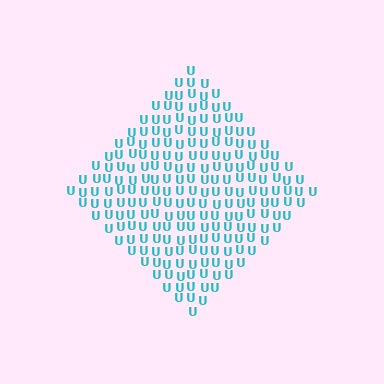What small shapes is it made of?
It is made of small letter U's.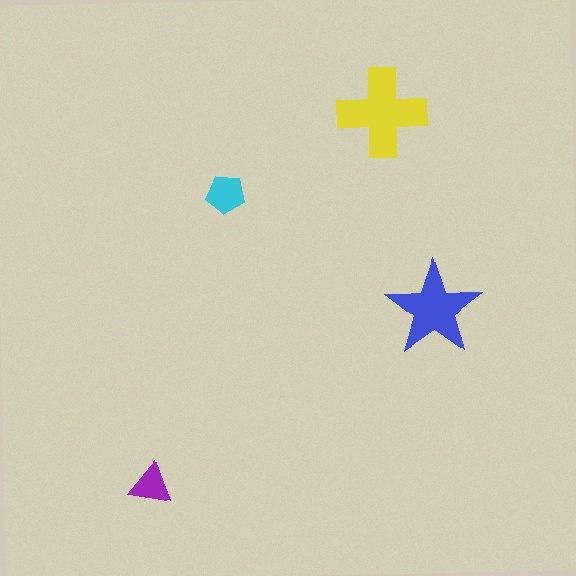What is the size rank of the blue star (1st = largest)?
2nd.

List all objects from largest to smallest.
The yellow cross, the blue star, the cyan pentagon, the purple triangle.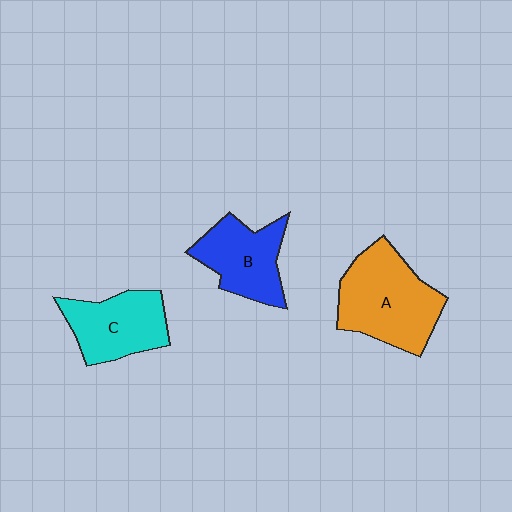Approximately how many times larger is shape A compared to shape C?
Approximately 1.4 times.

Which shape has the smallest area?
Shape B (blue).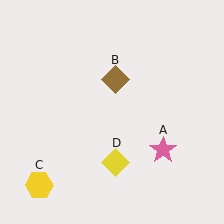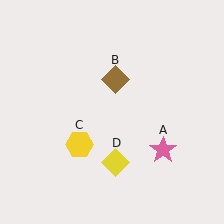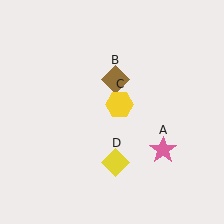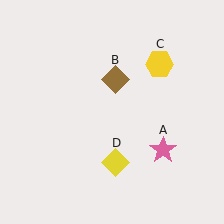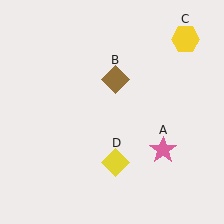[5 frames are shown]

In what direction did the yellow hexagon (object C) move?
The yellow hexagon (object C) moved up and to the right.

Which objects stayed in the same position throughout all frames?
Pink star (object A) and brown diamond (object B) and yellow diamond (object D) remained stationary.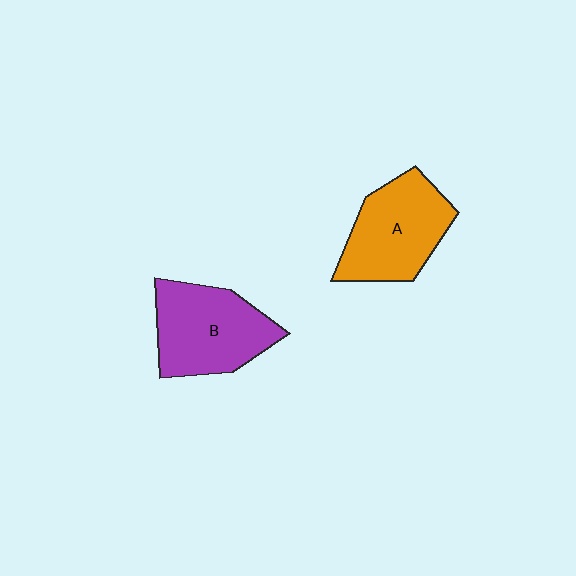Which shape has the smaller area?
Shape A (orange).